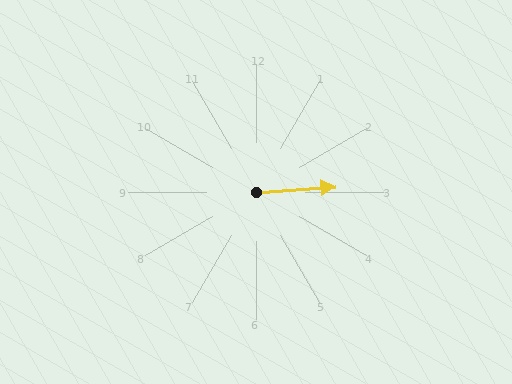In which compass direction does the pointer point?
East.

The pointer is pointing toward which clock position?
Roughly 3 o'clock.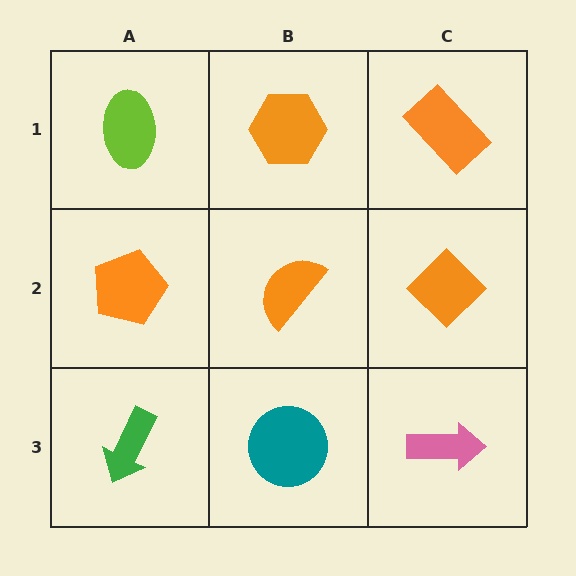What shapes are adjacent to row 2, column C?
An orange rectangle (row 1, column C), a pink arrow (row 3, column C), an orange semicircle (row 2, column B).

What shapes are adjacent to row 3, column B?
An orange semicircle (row 2, column B), a green arrow (row 3, column A), a pink arrow (row 3, column C).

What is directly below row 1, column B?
An orange semicircle.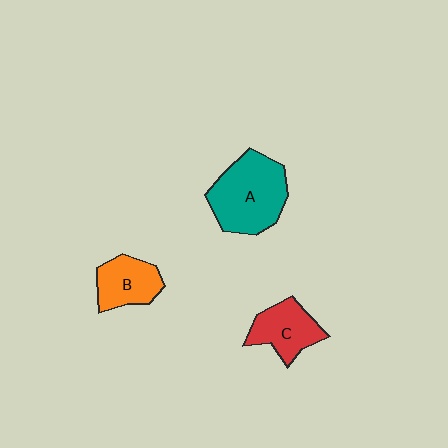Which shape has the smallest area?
Shape B (orange).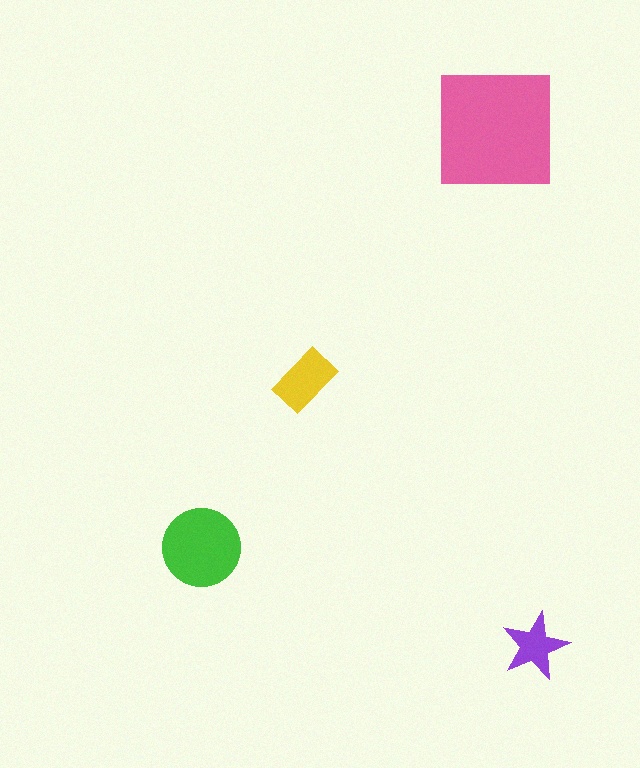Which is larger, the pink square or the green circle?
The pink square.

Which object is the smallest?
The purple star.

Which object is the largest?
The pink square.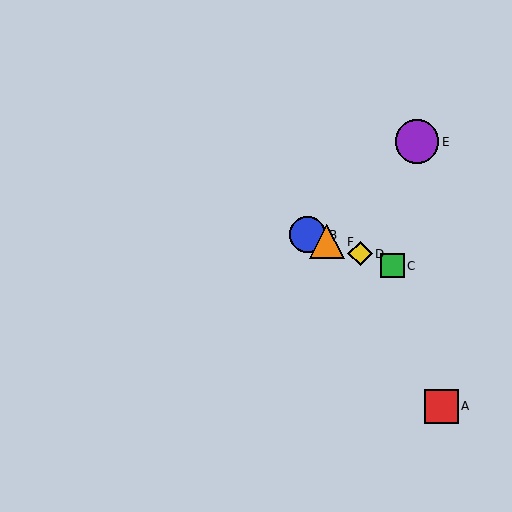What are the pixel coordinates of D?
Object D is at (360, 254).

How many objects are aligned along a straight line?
4 objects (B, C, D, F) are aligned along a straight line.